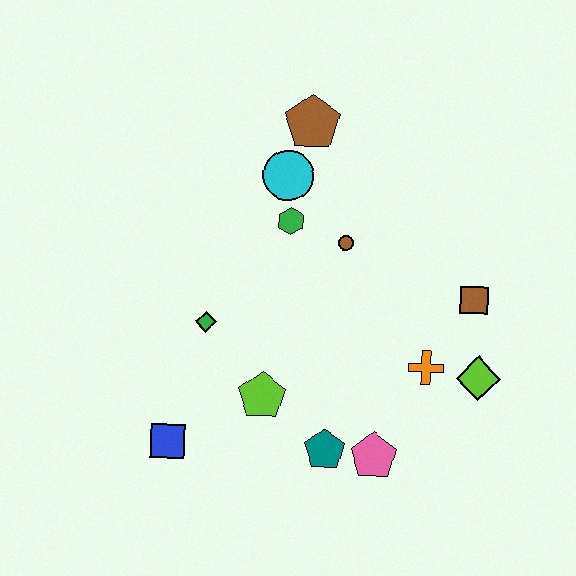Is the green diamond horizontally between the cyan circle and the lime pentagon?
No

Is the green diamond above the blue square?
Yes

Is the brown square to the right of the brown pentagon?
Yes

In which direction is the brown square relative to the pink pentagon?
The brown square is above the pink pentagon.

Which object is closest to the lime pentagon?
The teal pentagon is closest to the lime pentagon.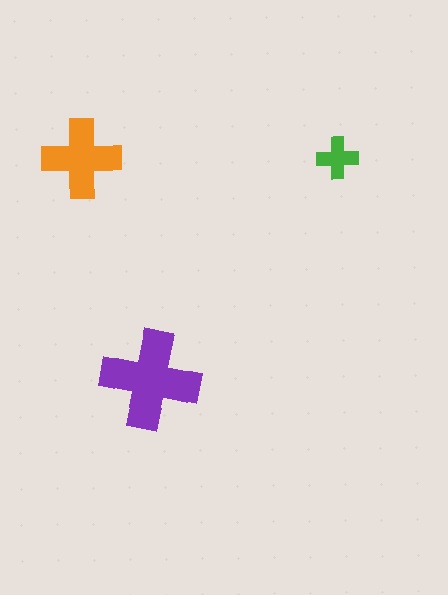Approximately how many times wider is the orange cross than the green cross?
About 2 times wider.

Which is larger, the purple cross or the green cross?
The purple one.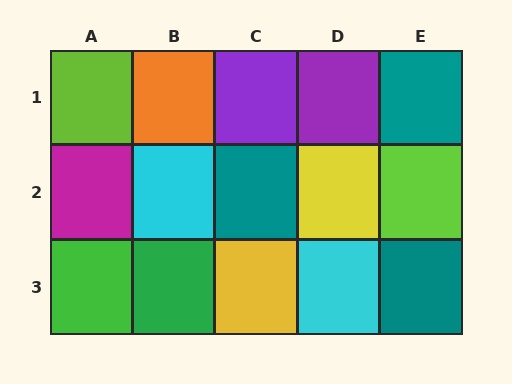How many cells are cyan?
2 cells are cyan.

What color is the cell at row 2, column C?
Teal.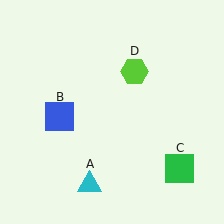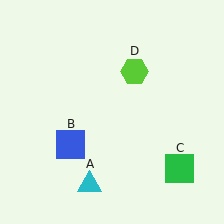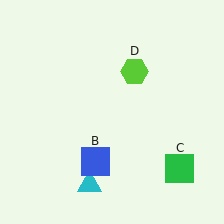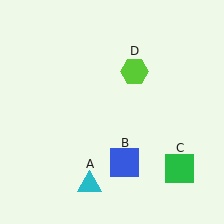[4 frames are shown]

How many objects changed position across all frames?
1 object changed position: blue square (object B).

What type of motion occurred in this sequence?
The blue square (object B) rotated counterclockwise around the center of the scene.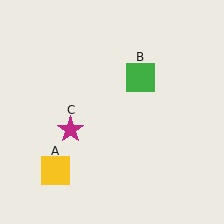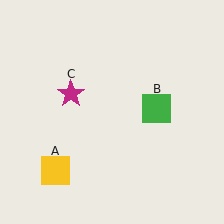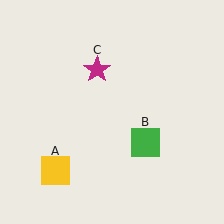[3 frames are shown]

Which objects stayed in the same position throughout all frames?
Yellow square (object A) remained stationary.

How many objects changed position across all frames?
2 objects changed position: green square (object B), magenta star (object C).